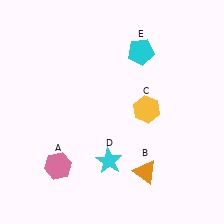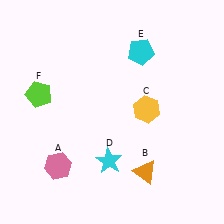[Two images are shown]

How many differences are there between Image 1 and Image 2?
There is 1 difference between the two images.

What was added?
A lime pentagon (F) was added in Image 2.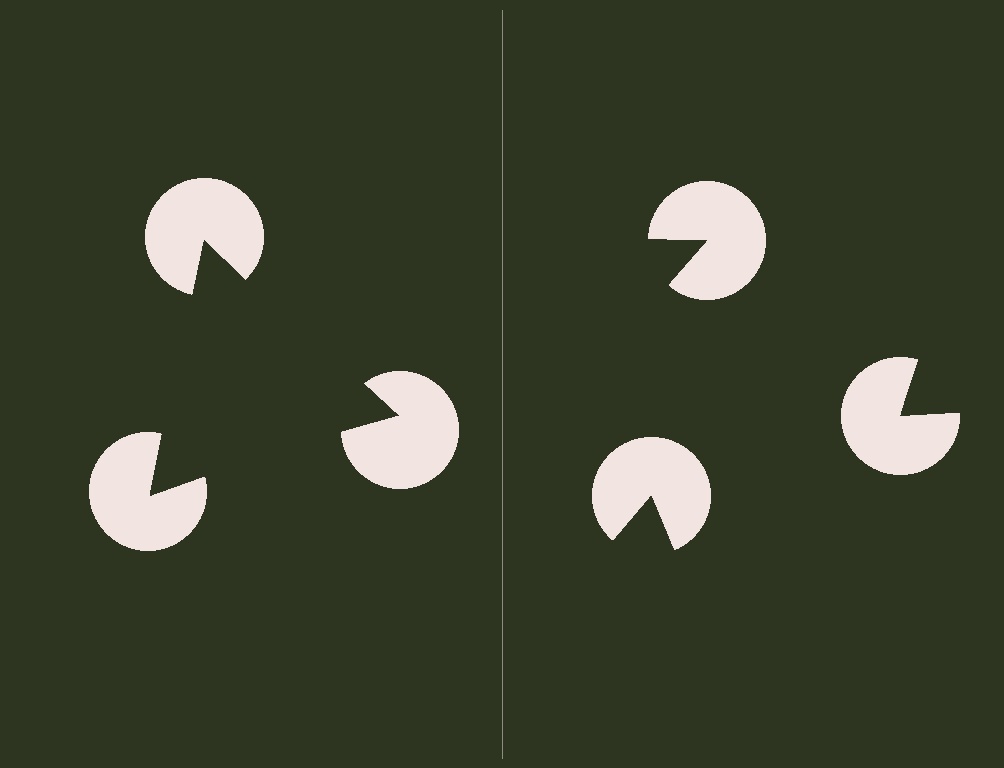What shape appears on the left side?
An illusory triangle.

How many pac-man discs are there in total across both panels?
6 — 3 on each side.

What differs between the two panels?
The pac-man discs are positioned identically on both sides; only the wedge orientations differ. On the left they align to a triangle; on the right they are misaligned.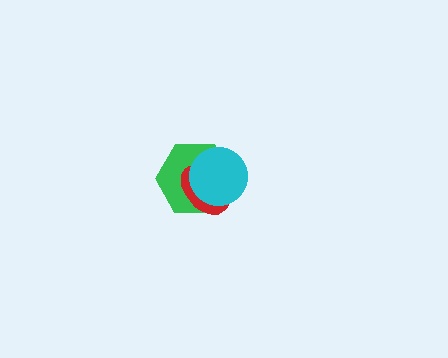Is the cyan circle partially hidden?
No, no other shape covers it.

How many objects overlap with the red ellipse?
2 objects overlap with the red ellipse.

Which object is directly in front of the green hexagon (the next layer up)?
The red ellipse is directly in front of the green hexagon.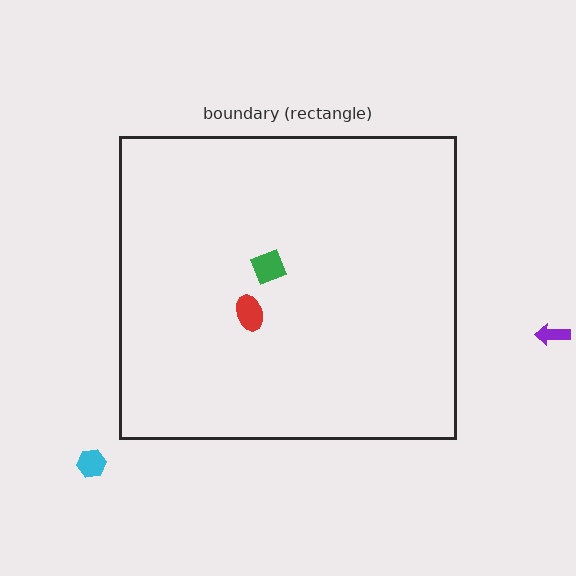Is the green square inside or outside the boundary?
Inside.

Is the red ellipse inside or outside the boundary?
Inside.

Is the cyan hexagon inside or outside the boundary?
Outside.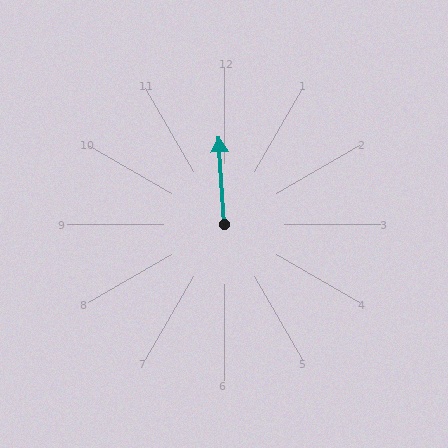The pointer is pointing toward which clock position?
Roughly 12 o'clock.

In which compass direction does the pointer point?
North.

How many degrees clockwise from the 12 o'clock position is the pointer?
Approximately 356 degrees.